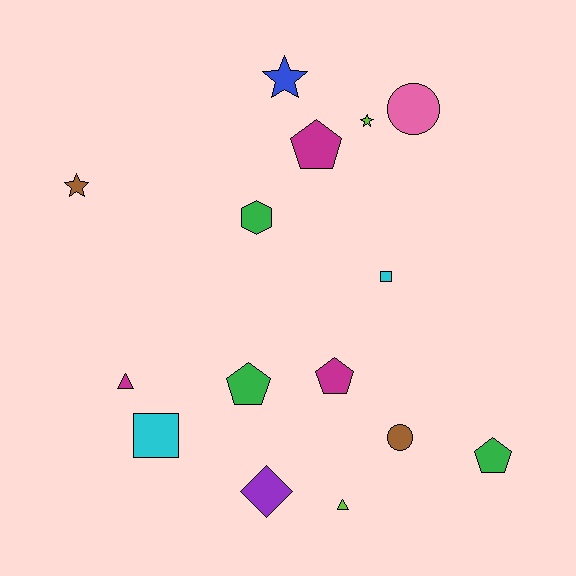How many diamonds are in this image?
There is 1 diamond.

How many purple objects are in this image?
There is 1 purple object.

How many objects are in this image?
There are 15 objects.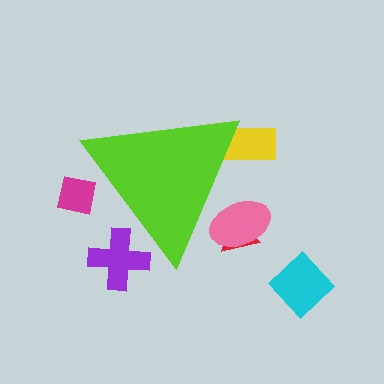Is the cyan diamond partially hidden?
No, the cyan diamond is fully visible.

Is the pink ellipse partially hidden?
Yes, the pink ellipse is partially hidden behind the lime triangle.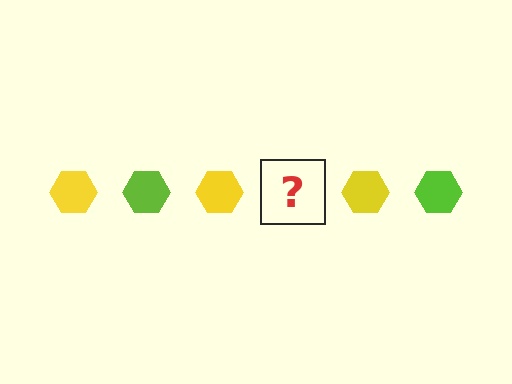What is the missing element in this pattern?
The missing element is a lime hexagon.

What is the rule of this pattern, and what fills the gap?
The rule is that the pattern cycles through yellow, lime hexagons. The gap should be filled with a lime hexagon.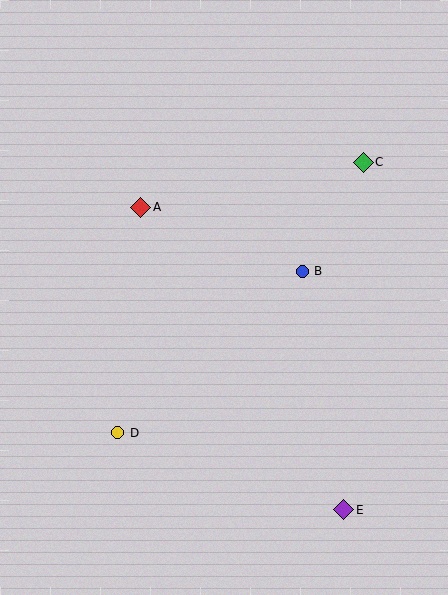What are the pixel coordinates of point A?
Point A is at (141, 207).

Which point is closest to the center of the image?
Point B at (302, 271) is closest to the center.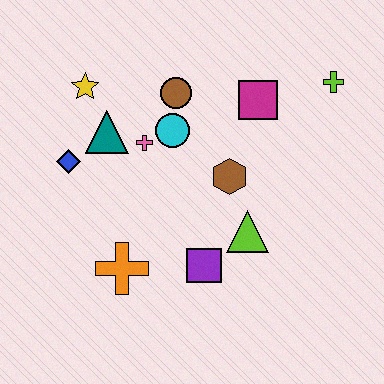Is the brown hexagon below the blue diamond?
Yes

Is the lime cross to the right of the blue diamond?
Yes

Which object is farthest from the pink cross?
The lime cross is farthest from the pink cross.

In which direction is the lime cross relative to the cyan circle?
The lime cross is to the right of the cyan circle.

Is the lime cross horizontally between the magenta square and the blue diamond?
No